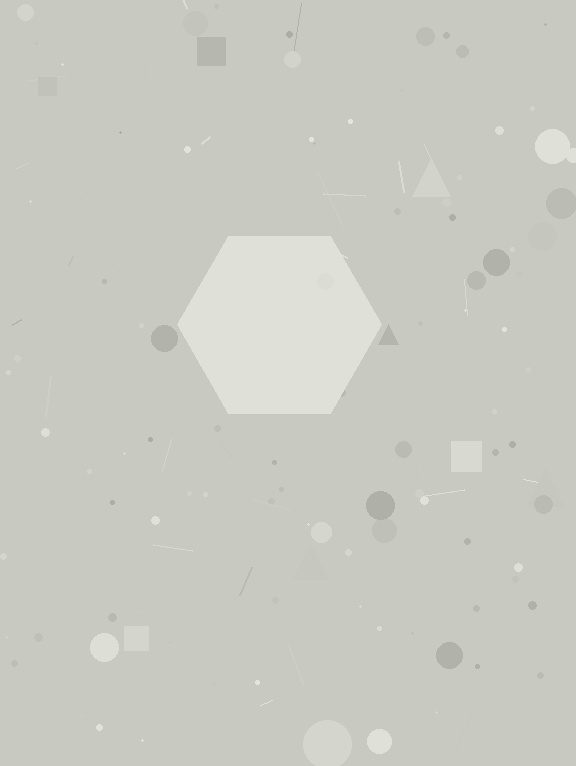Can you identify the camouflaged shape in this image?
The camouflaged shape is a hexagon.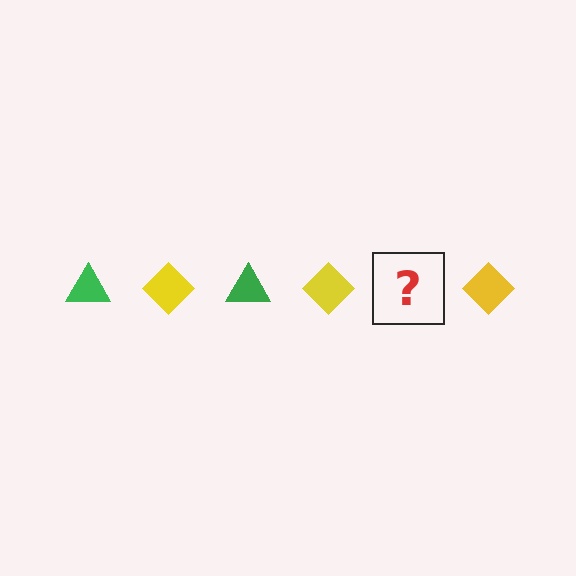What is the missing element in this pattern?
The missing element is a green triangle.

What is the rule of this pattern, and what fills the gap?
The rule is that the pattern alternates between green triangle and yellow diamond. The gap should be filled with a green triangle.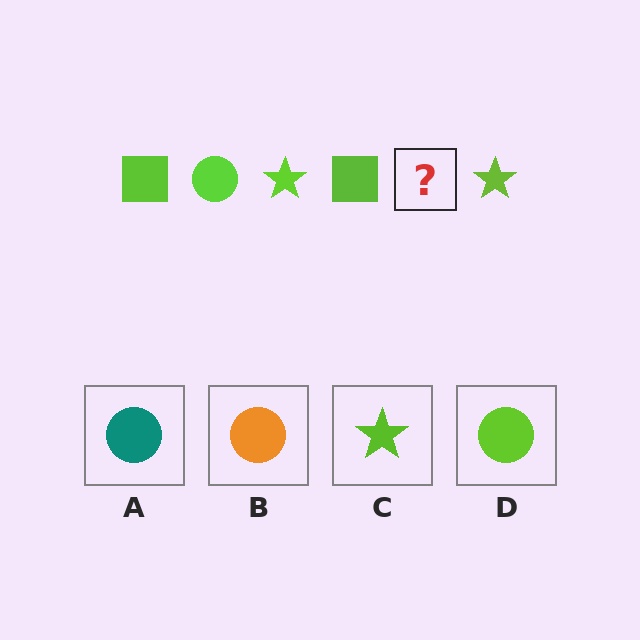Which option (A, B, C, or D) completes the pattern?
D.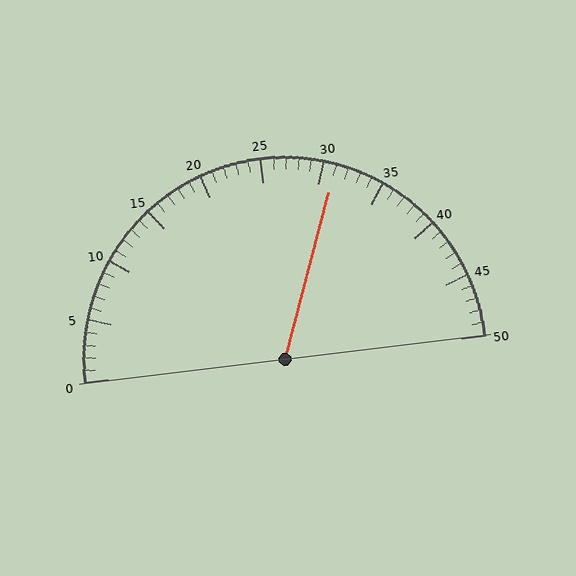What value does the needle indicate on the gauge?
The needle indicates approximately 31.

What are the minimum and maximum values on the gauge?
The gauge ranges from 0 to 50.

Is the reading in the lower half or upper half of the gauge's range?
The reading is in the upper half of the range (0 to 50).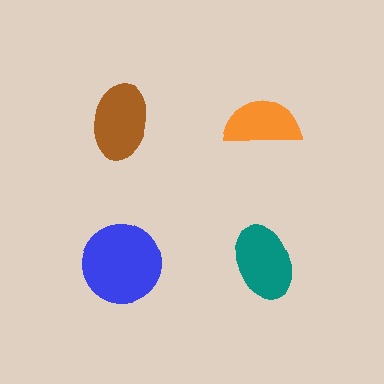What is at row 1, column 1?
A brown ellipse.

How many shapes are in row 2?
2 shapes.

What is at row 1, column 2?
An orange semicircle.